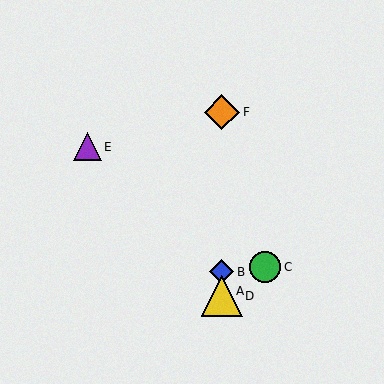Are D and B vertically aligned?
Yes, both are at x≈222.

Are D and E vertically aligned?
No, D is at x≈222 and E is at x≈87.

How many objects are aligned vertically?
4 objects (A, B, D, F) are aligned vertically.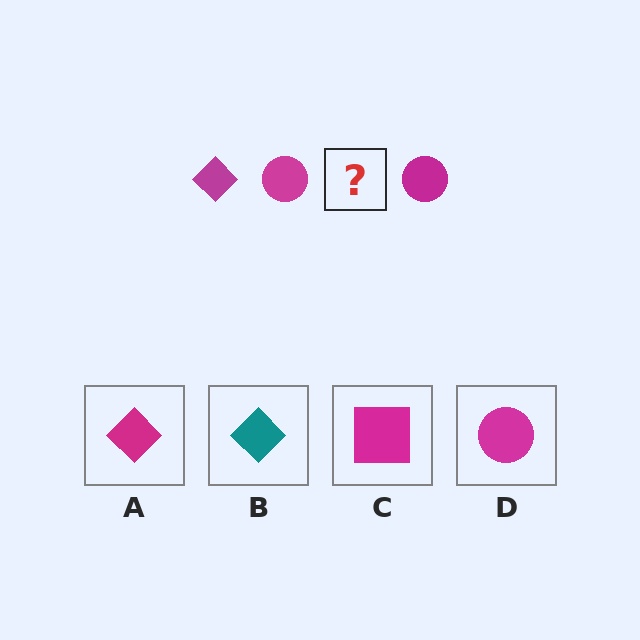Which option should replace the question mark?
Option A.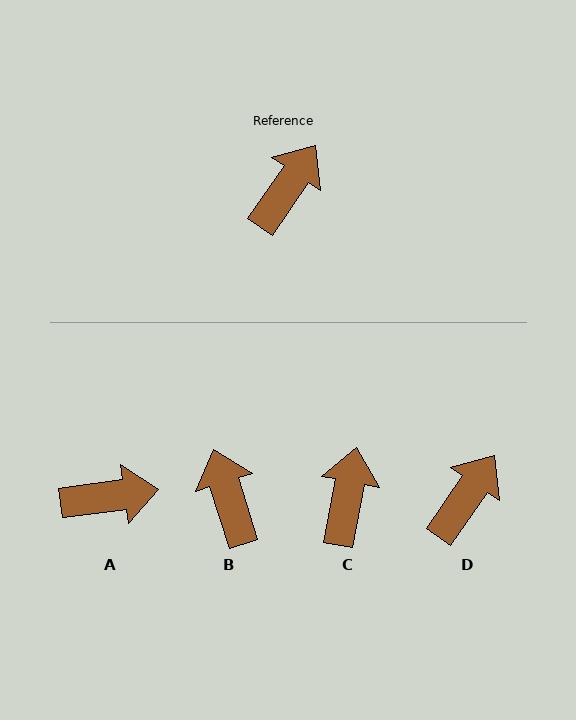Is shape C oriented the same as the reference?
No, it is off by about 23 degrees.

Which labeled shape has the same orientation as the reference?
D.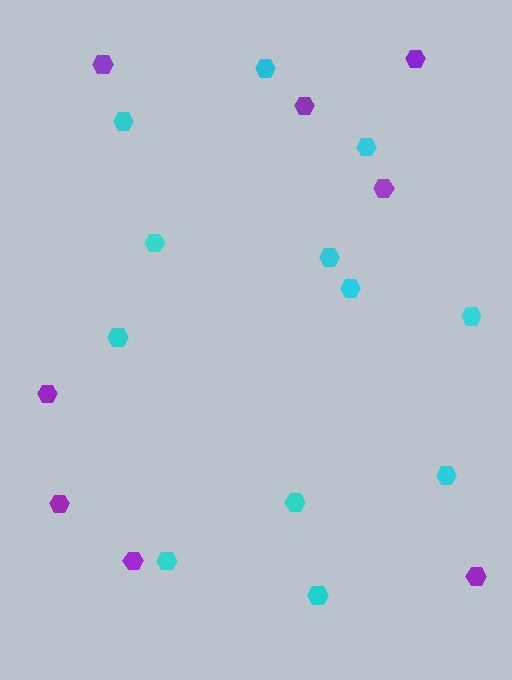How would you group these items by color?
There are 2 groups: one group of cyan hexagons (12) and one group of purple hexagons (8).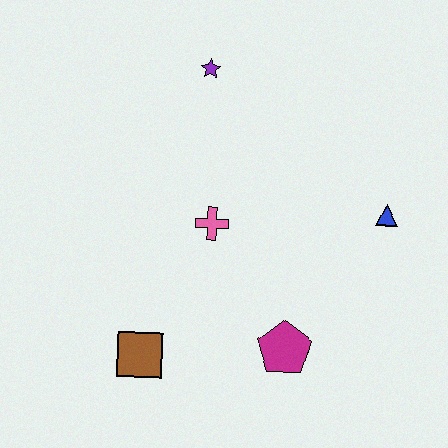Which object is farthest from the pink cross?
The blue triangle is farthest from the pink cross.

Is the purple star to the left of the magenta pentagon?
Yes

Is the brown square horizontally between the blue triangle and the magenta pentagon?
No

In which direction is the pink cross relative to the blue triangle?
The pink cross is to the left of the blue triangle.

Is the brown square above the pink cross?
No